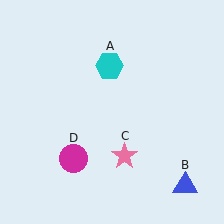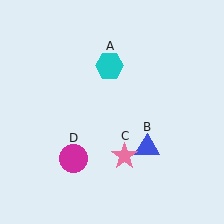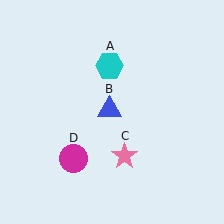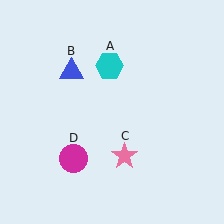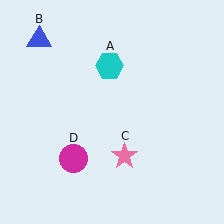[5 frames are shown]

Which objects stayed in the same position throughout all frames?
Cyan hexagon (object A) and pink star (object C) and magenta circle (object D) remained stationary.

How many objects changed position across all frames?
1 object changed position: blue triangle (object B).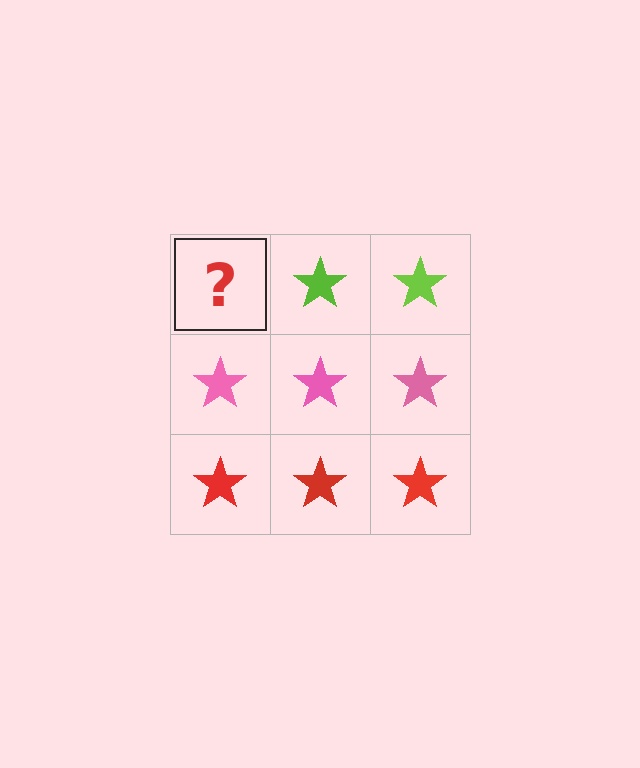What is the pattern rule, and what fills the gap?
The rule is that each row has a consistent color. The gap should be filled with a lime star.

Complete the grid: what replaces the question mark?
The question mark should be replaced with a lime star.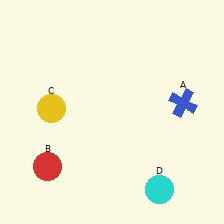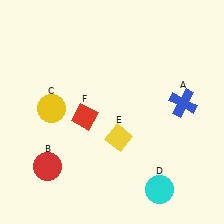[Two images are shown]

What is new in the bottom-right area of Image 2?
A yellow diamond (E) was added in the bottom-right area of Image 2.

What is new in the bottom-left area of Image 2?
A red diamond (F) was added in the bottom-left area of Image 2.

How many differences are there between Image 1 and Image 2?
There are 2 differences between the two images.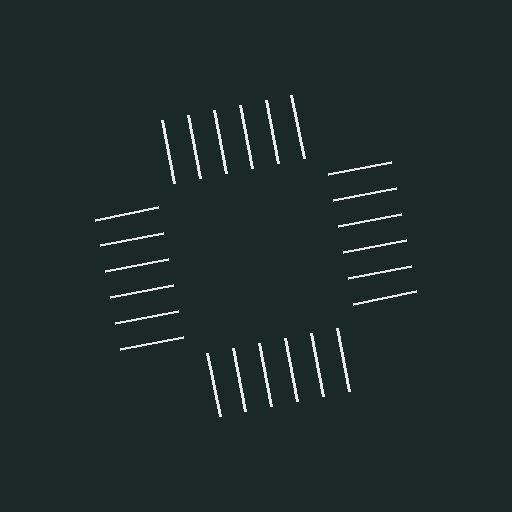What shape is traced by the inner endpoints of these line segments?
An illusory square — the line segments terminate on its edges but no continuous stroke is drawn.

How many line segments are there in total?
24 — 6 along each of the 4 edges.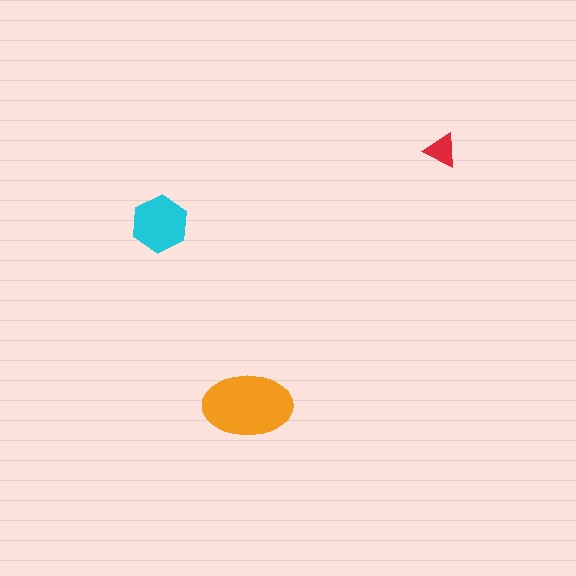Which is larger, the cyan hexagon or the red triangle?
The cyan hexagon.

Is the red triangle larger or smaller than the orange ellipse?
Smaller.